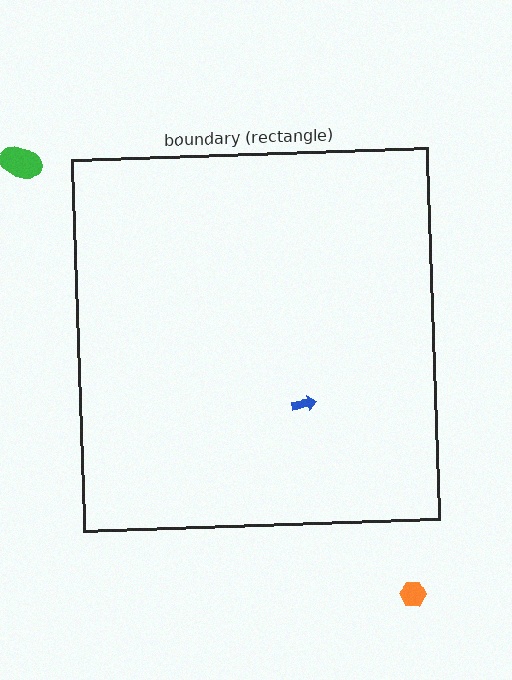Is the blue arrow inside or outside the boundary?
Inside.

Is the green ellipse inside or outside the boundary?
Outside.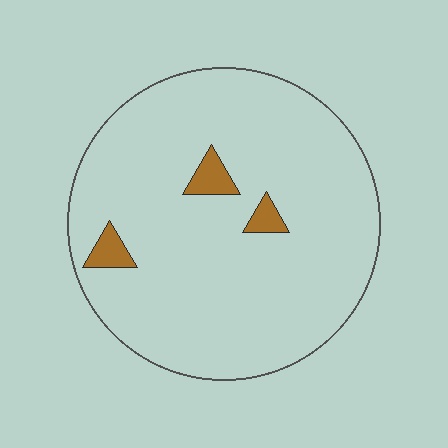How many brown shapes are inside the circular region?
3.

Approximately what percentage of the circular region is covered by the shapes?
Approximately 5%.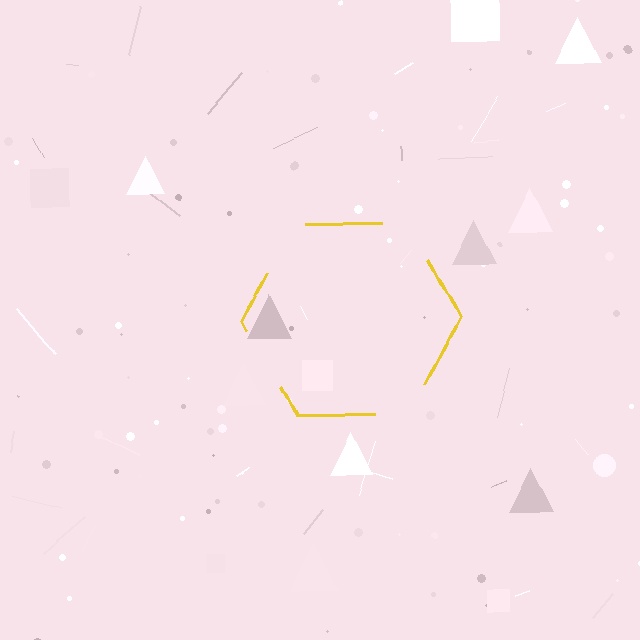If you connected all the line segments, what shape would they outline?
They would outline a hexagon.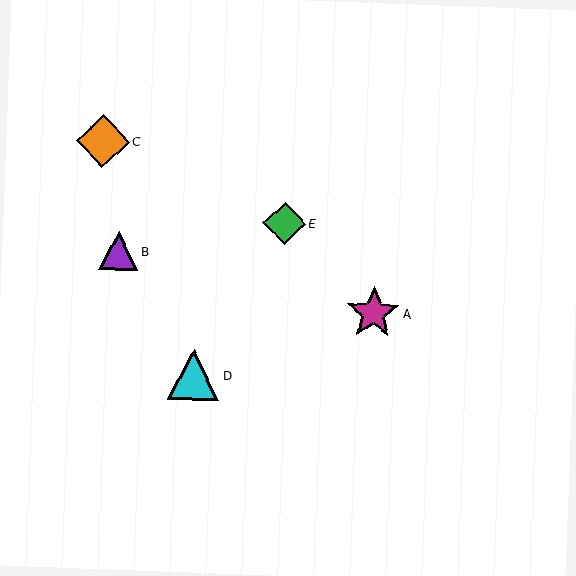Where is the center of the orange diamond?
The center of the orange diamond is at (103, 141).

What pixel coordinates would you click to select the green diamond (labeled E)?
Click at (284, 223) to select the green diamond E.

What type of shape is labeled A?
Shape A is a magenta star.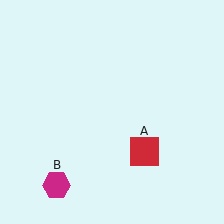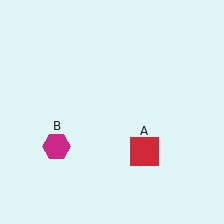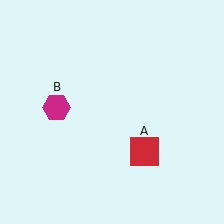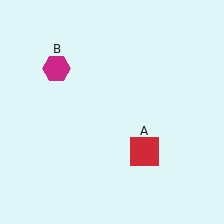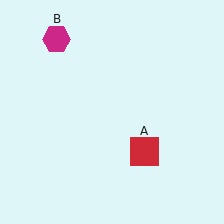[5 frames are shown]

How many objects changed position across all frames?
1 object changed position: magenta hexagon (object B).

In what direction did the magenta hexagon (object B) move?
The magenta hexagon (object B) moved up.